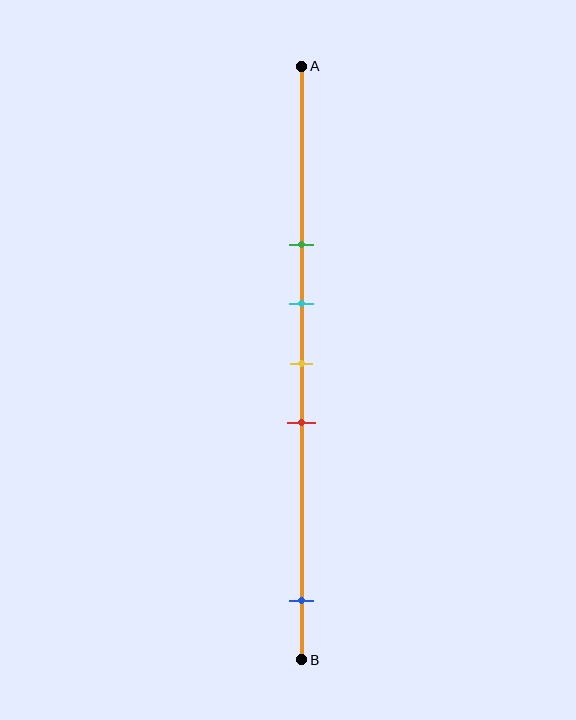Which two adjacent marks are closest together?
The cyan and yellow marks are the closest adjacent pair.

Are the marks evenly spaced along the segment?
No, the marks are not evenly spaced.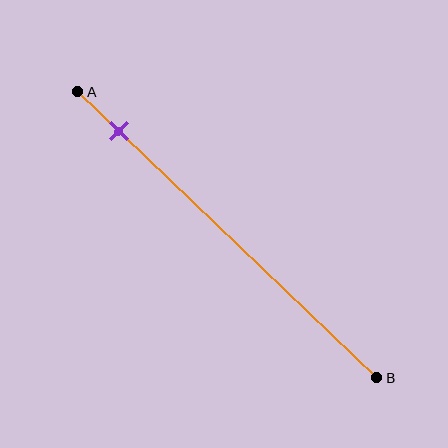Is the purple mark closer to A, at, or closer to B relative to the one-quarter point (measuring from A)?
The purple mark is closer to point A than the one-quarter point of segment AB.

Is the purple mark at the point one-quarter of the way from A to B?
No, the mark is at about 15% from A, not at the 25% one-quarter point.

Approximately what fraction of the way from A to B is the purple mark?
The purple mark is approximately 15% of the way from A to B.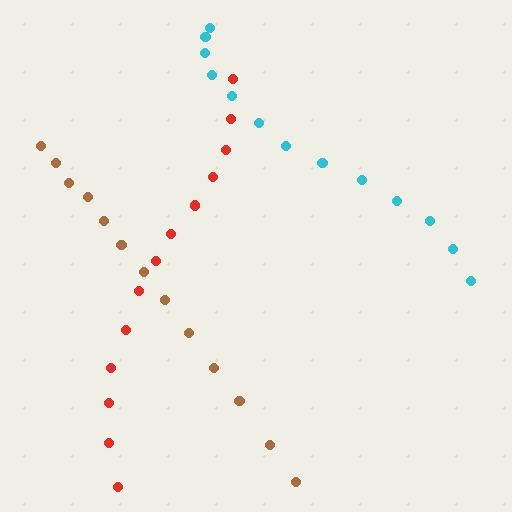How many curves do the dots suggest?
There are 3 distinct paths.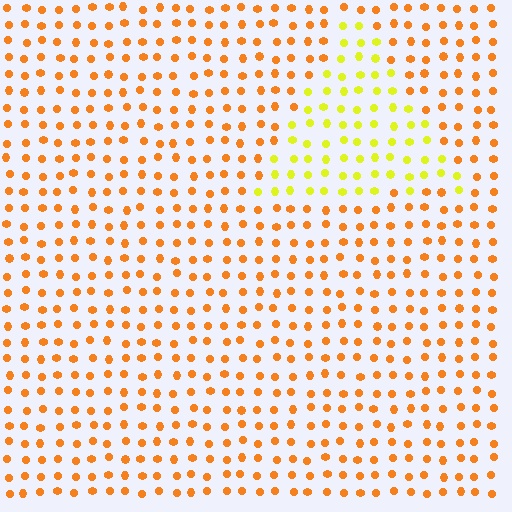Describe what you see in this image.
The image is filled with small orange elements in a uniform arrangement. A triangle-shaped region is visible where the elements are tinted to a slightly different hue, forming a subtle color boundary.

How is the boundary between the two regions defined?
The boundary is defined purely by a slight shift in hue (about 39 degrees). Spacing, size, and orientation are identical on both sides.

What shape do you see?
I see a triangle.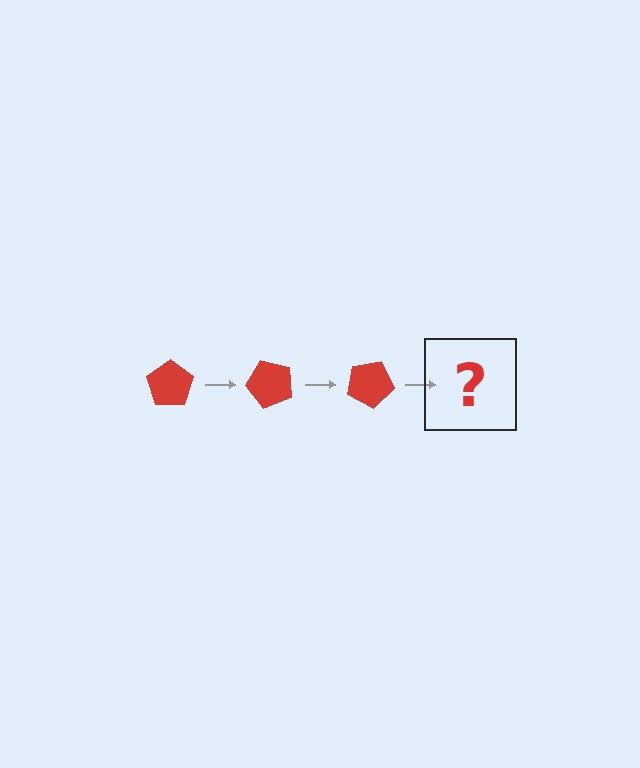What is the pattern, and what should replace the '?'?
The pattern is that the pentagon rotates 50 degrees each step. The '?' should be a red pentagon rotated 150 degrees.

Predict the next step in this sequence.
The next step is a red pentagon rotated 150 degrees.